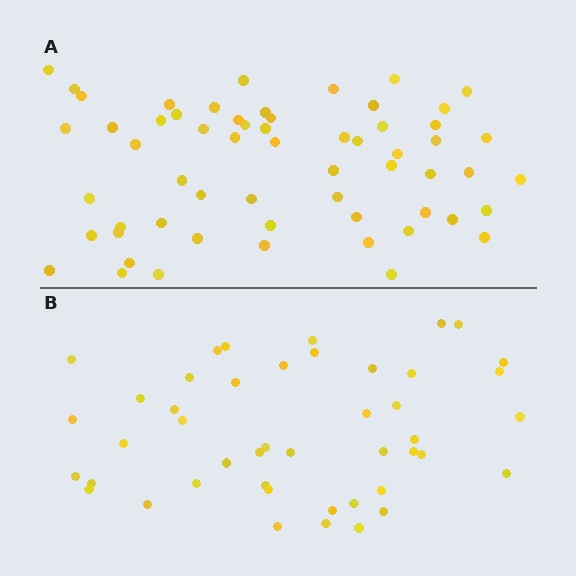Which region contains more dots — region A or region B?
Region A (the top region) has more dots.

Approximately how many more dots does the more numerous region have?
Region A has approximately 15 more dots than region B.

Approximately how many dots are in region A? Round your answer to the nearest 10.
About 60 dots.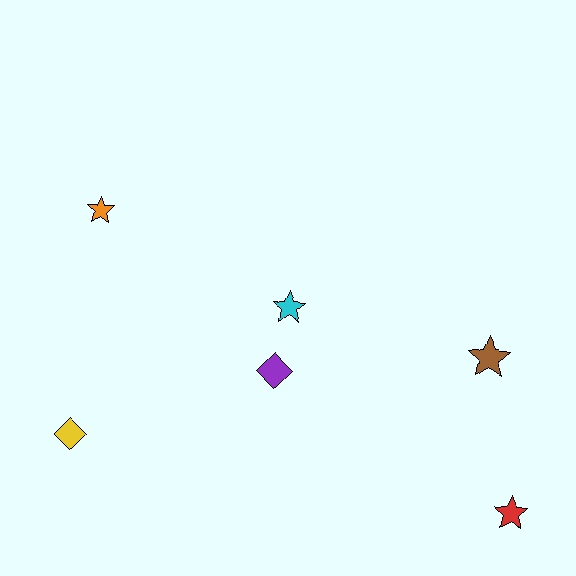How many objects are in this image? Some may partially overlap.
There are 6 objects.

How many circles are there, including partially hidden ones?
There are no circles.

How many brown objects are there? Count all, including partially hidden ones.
There is 1 brown object.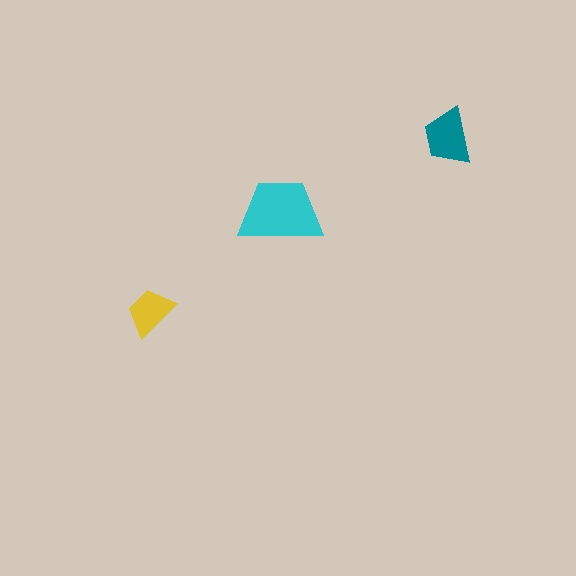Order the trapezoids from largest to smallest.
the cyan one, the teal one, the yellow one.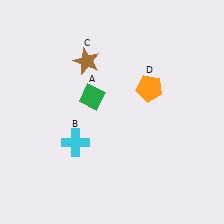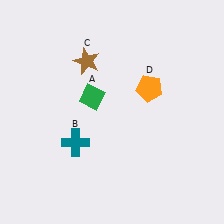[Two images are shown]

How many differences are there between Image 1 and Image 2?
There is 1 difference between the two images.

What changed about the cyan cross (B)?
In Image 1, B is cyan. In Image 2, it changed to teal.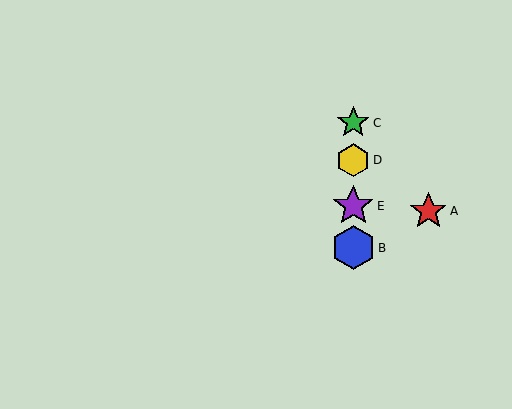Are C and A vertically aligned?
No, C is at x≈353 and A is at x≈428.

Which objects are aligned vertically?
Objects B, C, D, E are aligned vertically.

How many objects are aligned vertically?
4 objects (B, C, D, E) are aligned vertically.